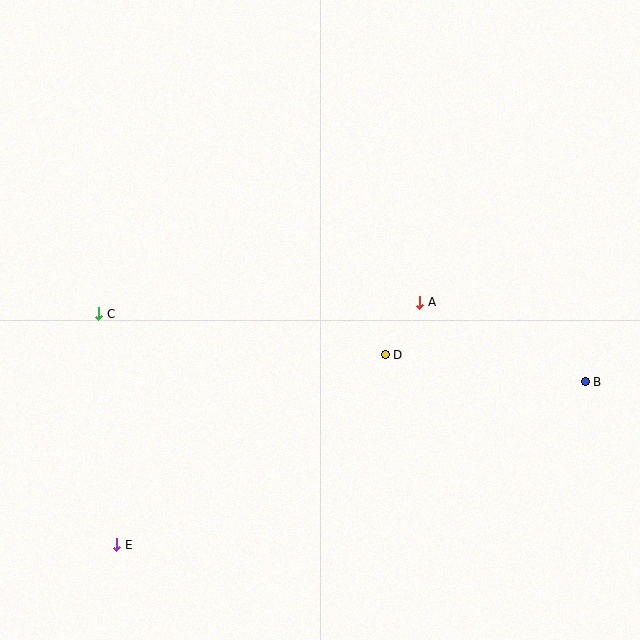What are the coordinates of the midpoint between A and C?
The midpoint between A and C is at (259, 308).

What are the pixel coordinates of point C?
Point C is at (99, 314).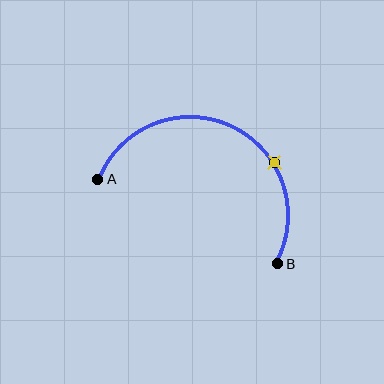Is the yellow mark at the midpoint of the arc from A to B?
No. The yellow mark lies on the arc but is closer to endpoint B. The arc midpoint would be at the point on the curve equidistant along the arc from both A and B.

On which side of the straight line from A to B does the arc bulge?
The arc bulges above the straight line connecting A and B.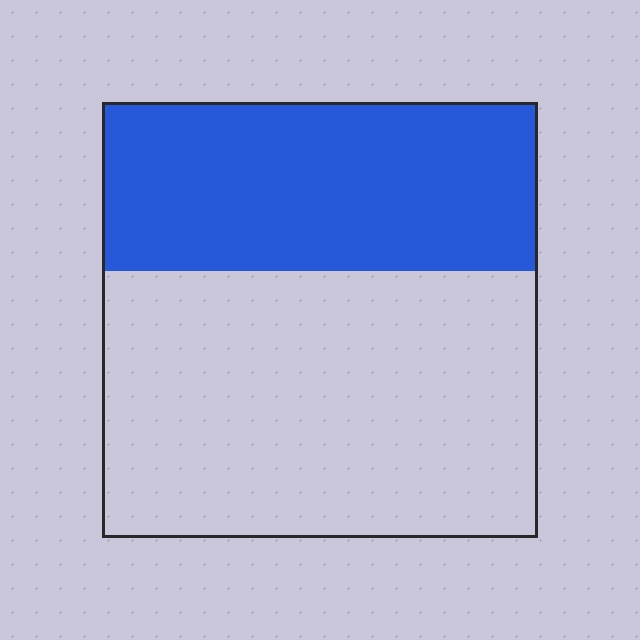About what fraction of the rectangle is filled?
About two fifths (2/5).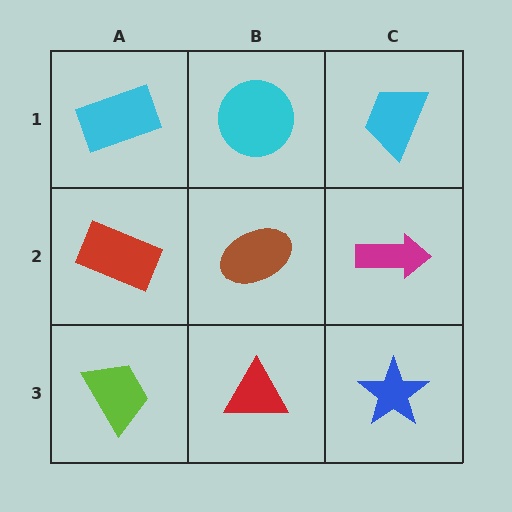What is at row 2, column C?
A magenta arrow.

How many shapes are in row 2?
3 shapes.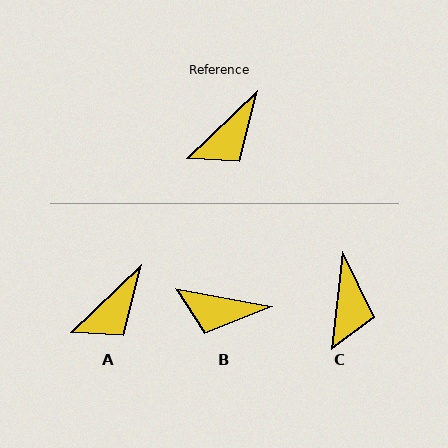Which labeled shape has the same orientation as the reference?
A.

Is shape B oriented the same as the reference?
No, it is off by about 55 degrees.